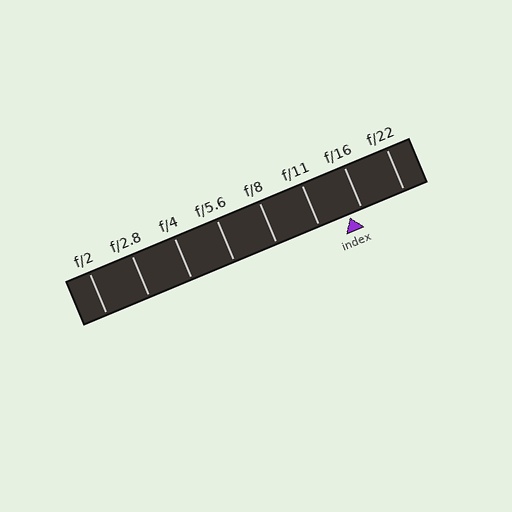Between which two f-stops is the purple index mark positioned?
The index mark is between f/11 and f/16.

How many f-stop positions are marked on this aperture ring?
There are 8 f-stop positions marked.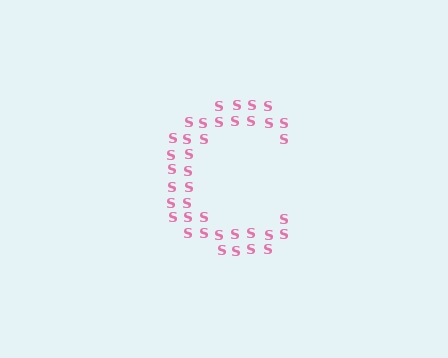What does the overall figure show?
The overall figure shows the letter C.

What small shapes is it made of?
It is made of small letter S's.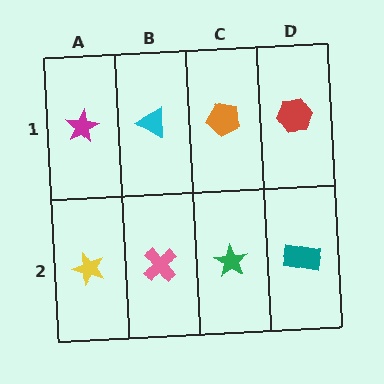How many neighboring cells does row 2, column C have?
3.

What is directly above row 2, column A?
A magenta star.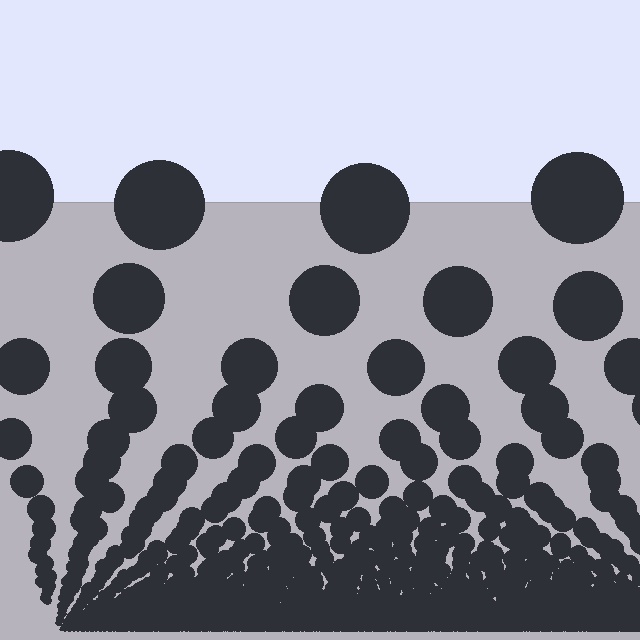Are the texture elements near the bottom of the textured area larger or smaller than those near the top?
Smaller. The gradient is inverted — elements near the bottom are smaller and denser.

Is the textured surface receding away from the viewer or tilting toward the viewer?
The surface appears to tilt toward the viewer. Texture elements get larger and sparser toward the top.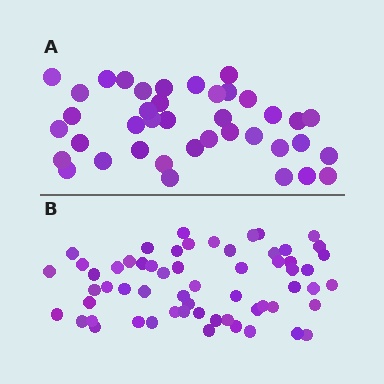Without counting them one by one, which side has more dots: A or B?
Region B (the bottom region) has more dots.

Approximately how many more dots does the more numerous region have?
Region B has approximately 20 more dots than region A.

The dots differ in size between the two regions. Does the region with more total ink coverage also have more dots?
No. Region A has more total ink coverage because its dots are larger, but region B actually contains more individual dots. Total area can be misleading — the number of items is what matters here.